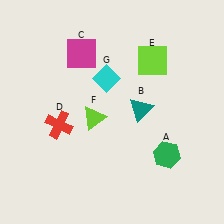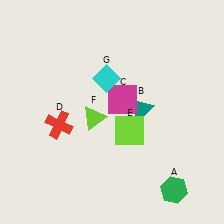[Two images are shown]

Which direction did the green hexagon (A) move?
The green hexagon (A) moved down.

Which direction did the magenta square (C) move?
The magenta square (C) moved down.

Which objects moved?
The objects that moved are: the green hexagon (A), the magenta square (C), the lime square (E).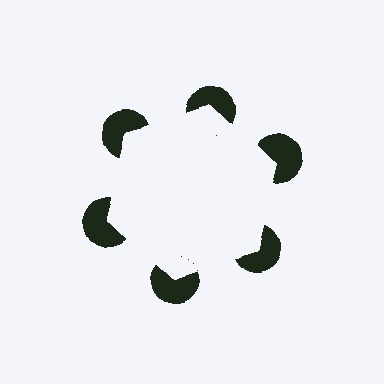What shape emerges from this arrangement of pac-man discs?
An illusory hexagon — its edges are inferred from the aligned wedge cuts in the pac-man discs, not physically drawn.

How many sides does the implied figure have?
6 sides.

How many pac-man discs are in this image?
There are 6 — one at each vertex of the illusory hexagon.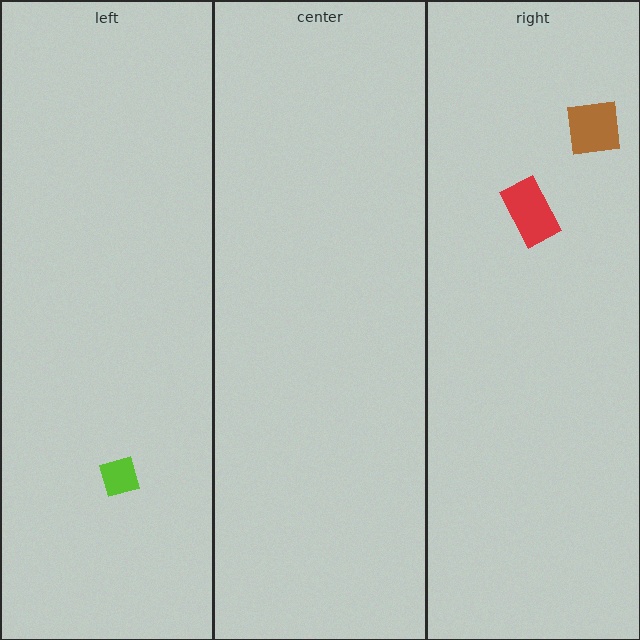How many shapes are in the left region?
1.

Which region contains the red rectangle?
The right region.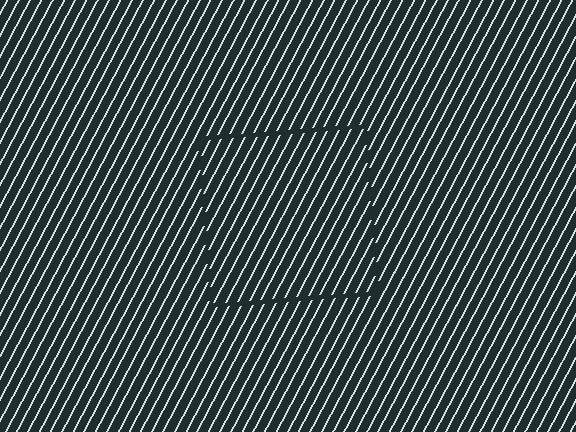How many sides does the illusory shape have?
4 sides — the line-ends trace a square.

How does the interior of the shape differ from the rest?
The interior of the shape contains the same grating, shifted by half a period — the contour is defined by the phase discontinuity where line-ends from the inner and outer gratings abut.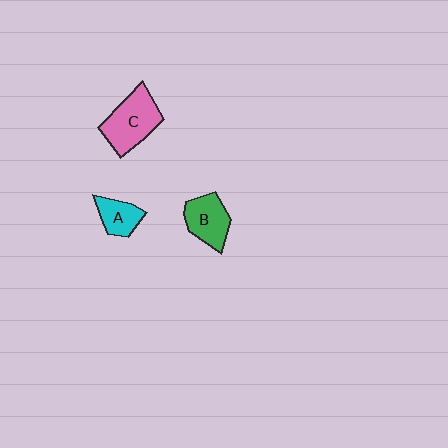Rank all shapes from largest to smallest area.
From largest to smallest: C (pink), B (green), A (cyan).